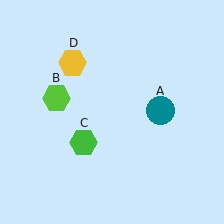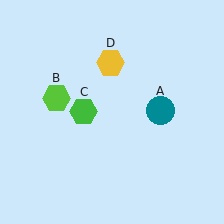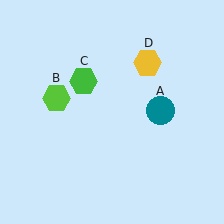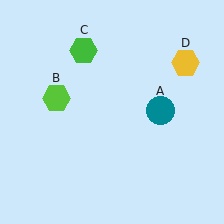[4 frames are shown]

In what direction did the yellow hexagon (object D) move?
The yellow hexagon (object D) moved right.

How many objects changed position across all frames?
2 objects changed position: green hexagon (object C), yellow hexagon (object D).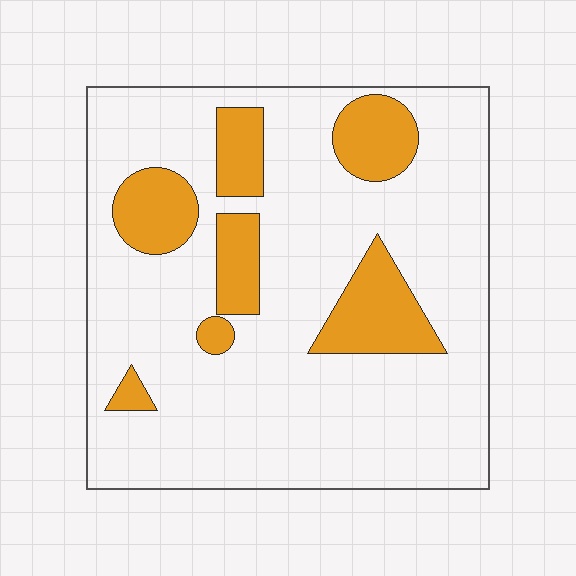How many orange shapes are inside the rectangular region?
7.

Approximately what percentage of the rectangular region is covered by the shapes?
Approximately 20%.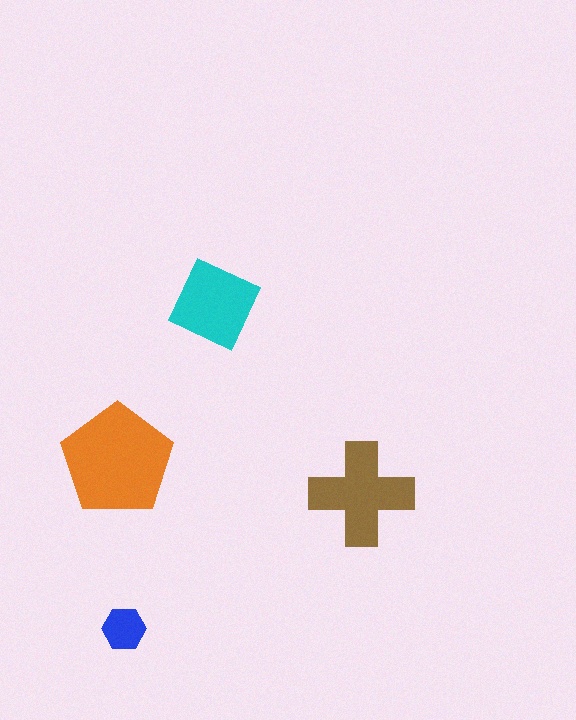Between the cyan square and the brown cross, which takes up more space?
The brown cross.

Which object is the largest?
The orange pentagon.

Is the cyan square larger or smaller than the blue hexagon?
Larger.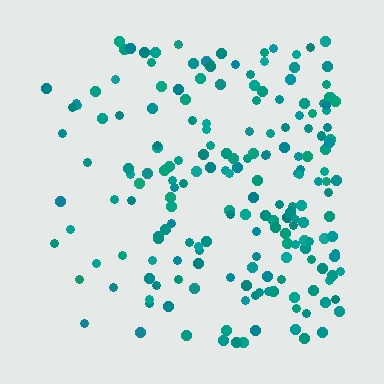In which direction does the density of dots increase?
From left to right, with the right side densest.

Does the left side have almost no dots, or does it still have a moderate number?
Still a moderate number, just noticeably fewer than the right.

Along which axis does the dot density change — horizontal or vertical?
Horizontal.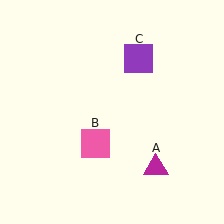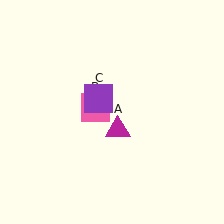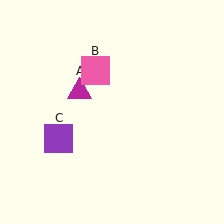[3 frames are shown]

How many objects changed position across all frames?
3 objects changed position: magenta triangle (object A), pink square (object B), purple square (object C).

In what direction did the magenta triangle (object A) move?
The magenta triangle (object A) moved up and to the left.